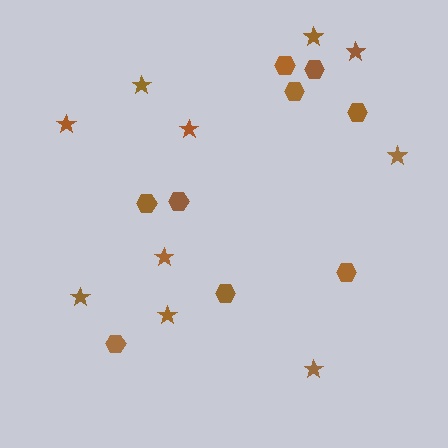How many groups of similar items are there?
There are 2 groups: one group of hexagons (9) and one group of stars (10).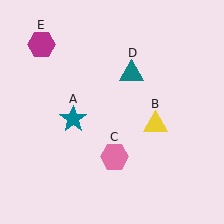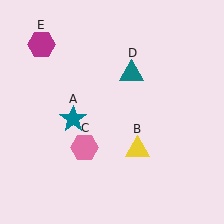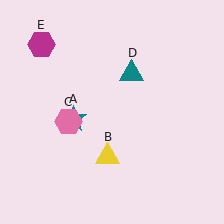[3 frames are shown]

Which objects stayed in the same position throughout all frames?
Teal star (object A) and teal triangle (object D) and magenta hexagon (object E) remained stationary.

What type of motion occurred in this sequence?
The yellow triangle (object B), pink hexagon (object C) rotated clockwise around the center of the scene.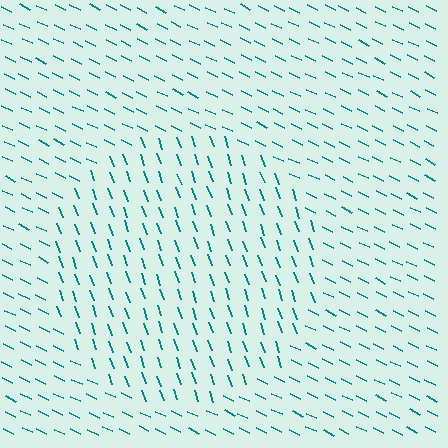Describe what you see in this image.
The image is filled with small teal line segments. A circle region in the image has lines oriented differently from the surrounding lines, creating a visible texture boundary.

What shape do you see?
I see a circle.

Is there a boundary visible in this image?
Yes, there is a texture boundary formed by a change in line orientation.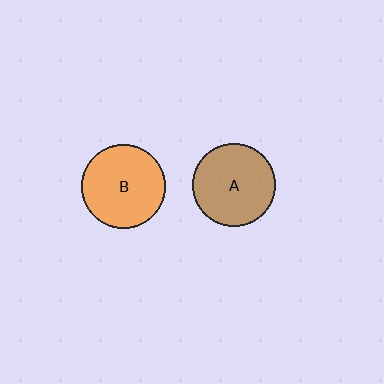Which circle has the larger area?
Circle B (orange).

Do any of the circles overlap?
No, none of the circles overlap.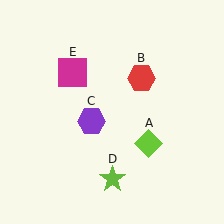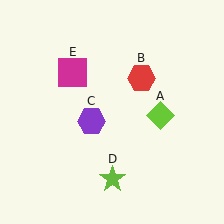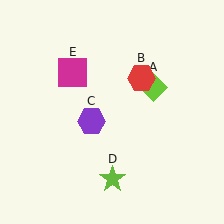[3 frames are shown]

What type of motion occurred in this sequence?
The lime diamond (object A) rotated counterclockwise around the center of the scene.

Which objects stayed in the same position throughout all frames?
Red hexagon (object B) and purple hexagon (object C) and lime star (object D) and magenta square (object E) remained stationary.